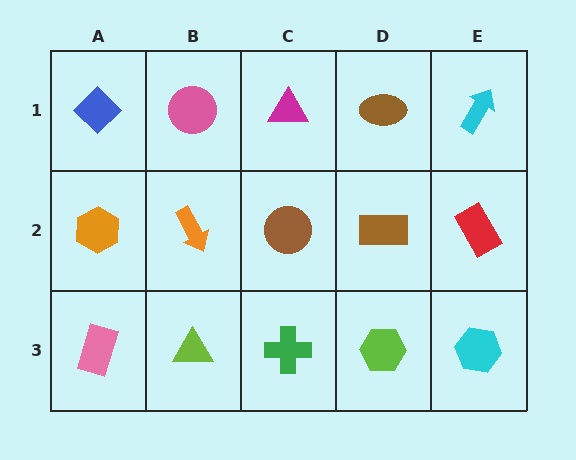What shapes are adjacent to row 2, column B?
A pink circle (row 1, column B), a lime triangle (row 3, column B), an orange hexagon (row 2, column A), a brown circle (row 2, column C).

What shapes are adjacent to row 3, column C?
A brown circle (row 2, column C), a lime triangle (row 3, column B), a lime hexagon (row 3, column D).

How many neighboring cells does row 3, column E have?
2.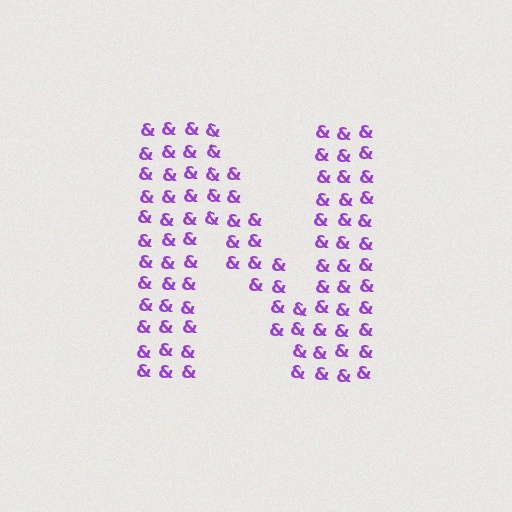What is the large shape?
The large shape is the letter N.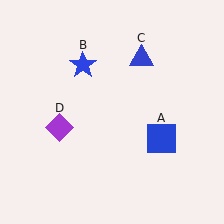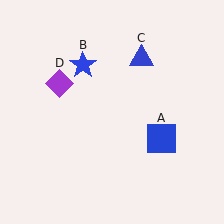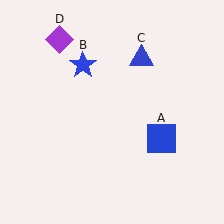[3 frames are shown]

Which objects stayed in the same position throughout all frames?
Blue square (object A) and blue star (object B) and blue triangle (object C) remained stationary.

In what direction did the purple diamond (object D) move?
The purple diamond (object D) moved up.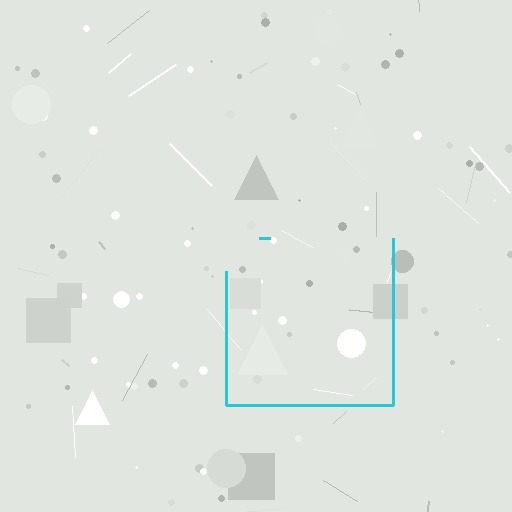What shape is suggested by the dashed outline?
The dashed outline suggests a square.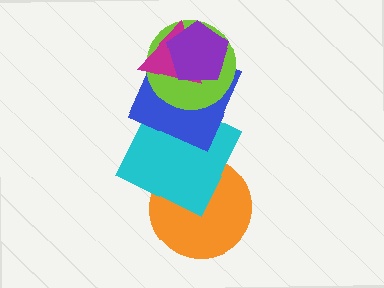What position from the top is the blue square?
The blue square is 4th from the top.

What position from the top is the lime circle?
The lime circle is 3rd from the top.